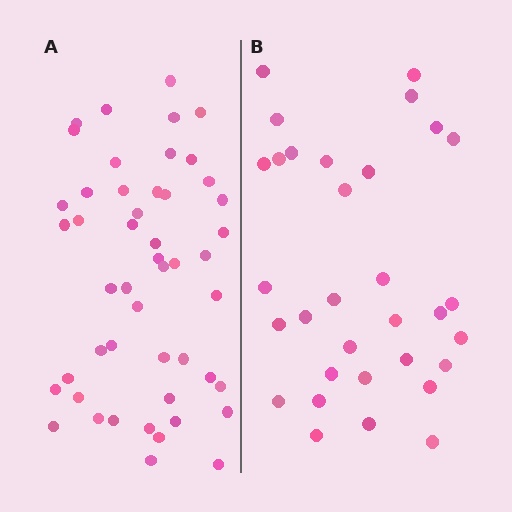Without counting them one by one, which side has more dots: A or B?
Region A (the left region) has more dots.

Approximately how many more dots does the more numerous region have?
Region A has approximately 15 more dots than region B.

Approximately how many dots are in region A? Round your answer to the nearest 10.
About 50 dots. (The exact count is 49, which rounds to 50.)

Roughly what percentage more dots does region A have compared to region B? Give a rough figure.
About 55% more.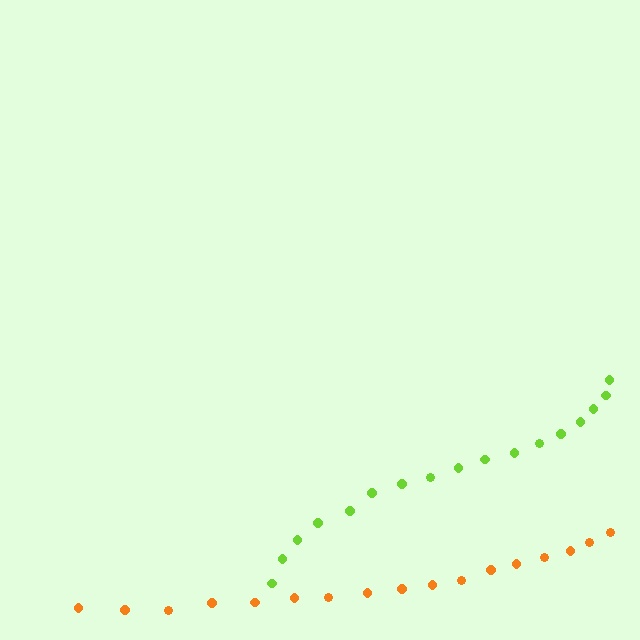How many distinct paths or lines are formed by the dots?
There are 2 distinct paths.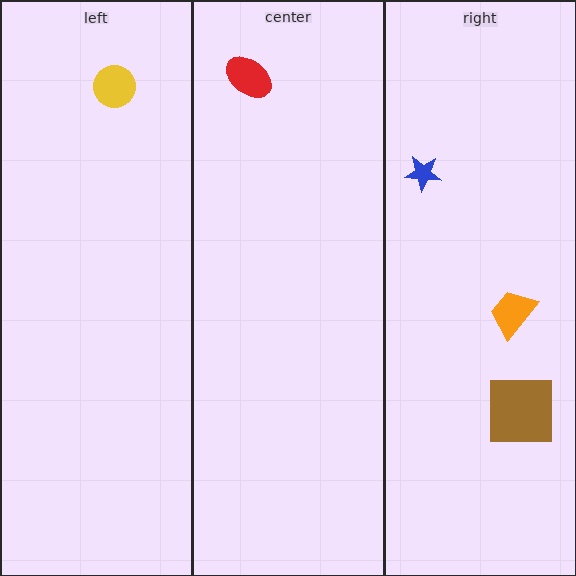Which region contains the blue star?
The right region.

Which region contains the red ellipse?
The center region.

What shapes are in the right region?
The orange trapezoid, the brown square, the blue star.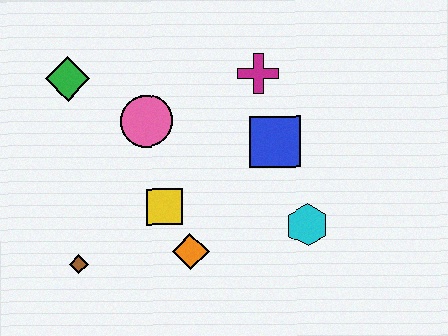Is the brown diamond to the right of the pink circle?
No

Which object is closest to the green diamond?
The pink circle is closest to the green diamond.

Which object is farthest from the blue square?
The brown diamond is farthest from the blue square.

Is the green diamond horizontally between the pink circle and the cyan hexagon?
No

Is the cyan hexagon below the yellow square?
Yes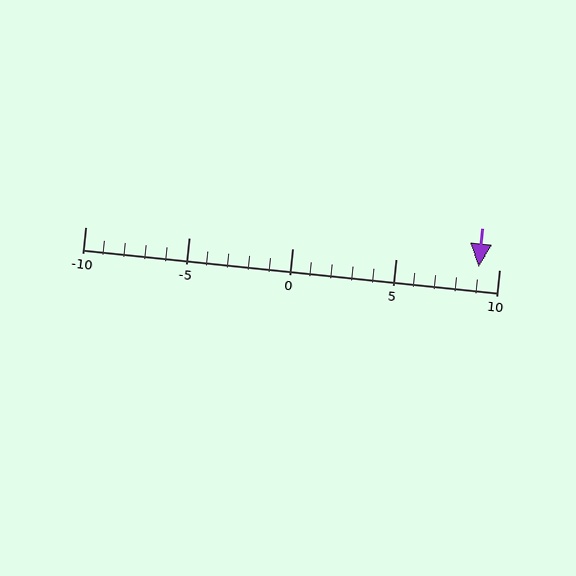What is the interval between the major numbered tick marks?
The major tick marks are spaced 5 units apart.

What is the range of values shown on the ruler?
The ruler shows values from -10 to 10.